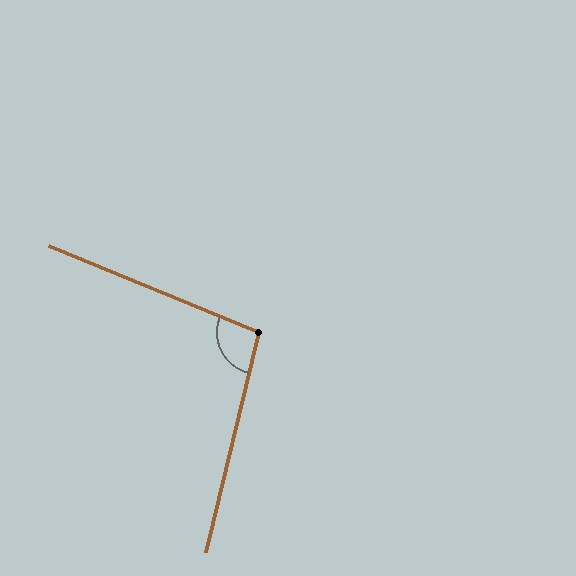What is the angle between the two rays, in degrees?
Approximately 99 degrees.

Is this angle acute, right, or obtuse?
It is obtuse.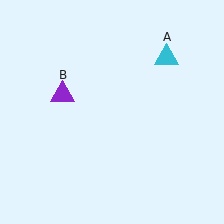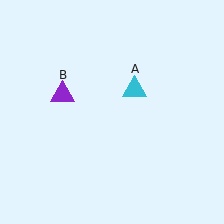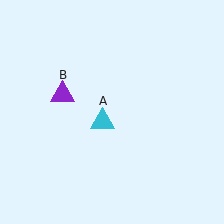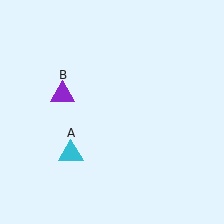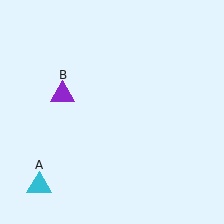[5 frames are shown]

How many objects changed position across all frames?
1 object changed position: cyan triangle (object A).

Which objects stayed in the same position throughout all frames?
Purple triangle (object B) remained stationary.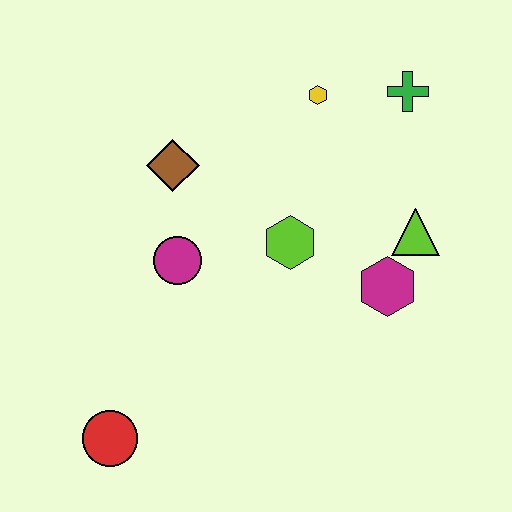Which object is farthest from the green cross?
The red circle is farthest from the green cross.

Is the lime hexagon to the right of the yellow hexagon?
No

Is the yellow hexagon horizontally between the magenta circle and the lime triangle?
Yes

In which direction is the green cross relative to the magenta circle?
The green cross is to the right of the magenta circle.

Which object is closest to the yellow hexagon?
The green cross is closest to the yellow hexagon.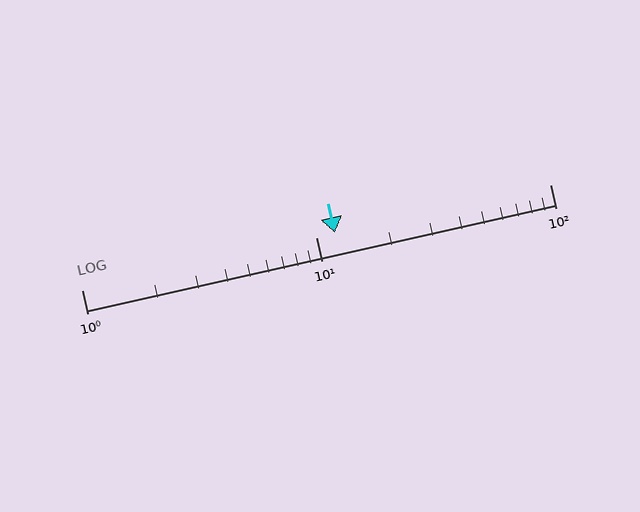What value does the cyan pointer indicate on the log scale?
The pointer indicates approximately 12.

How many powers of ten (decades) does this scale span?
The scale spans 2 decades, from 1 to 100.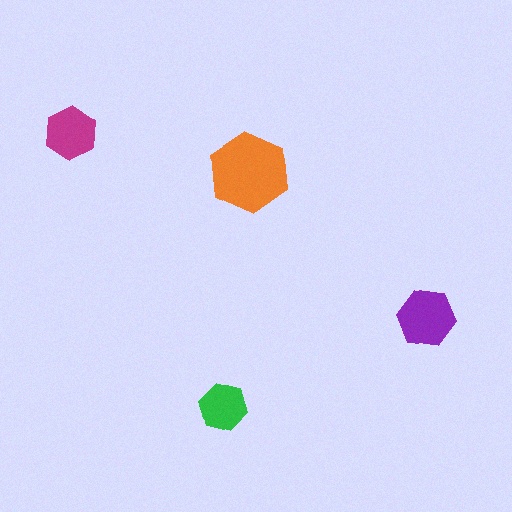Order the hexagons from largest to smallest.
the orange one, the purple one, the magenta one, the green one.